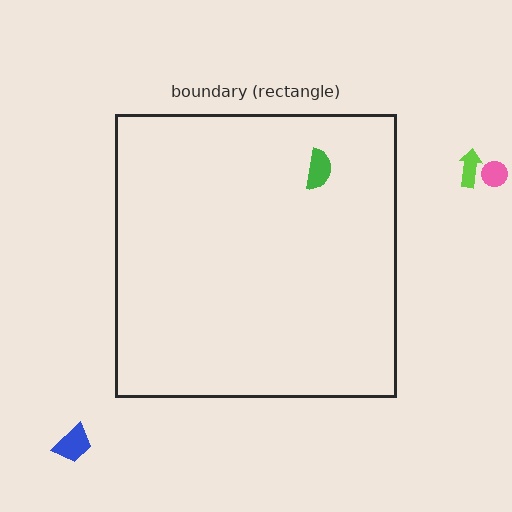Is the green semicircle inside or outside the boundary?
Inside.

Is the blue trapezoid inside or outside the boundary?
Outside.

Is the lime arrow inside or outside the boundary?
Outside.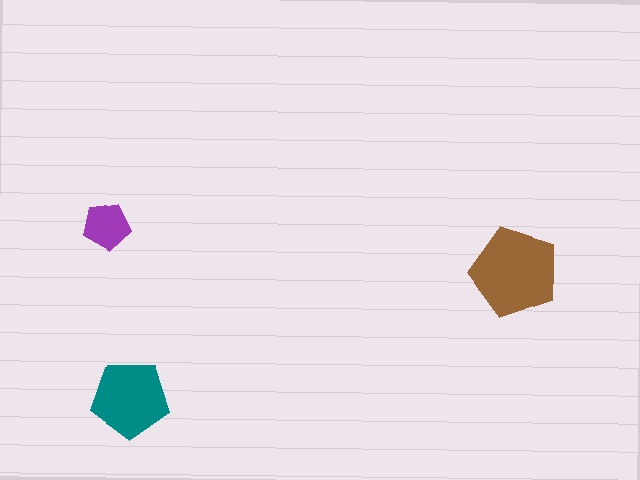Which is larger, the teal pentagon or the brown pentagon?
The brown one.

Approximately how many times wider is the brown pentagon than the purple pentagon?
About 2 times wider.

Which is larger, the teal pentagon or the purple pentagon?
The teal one.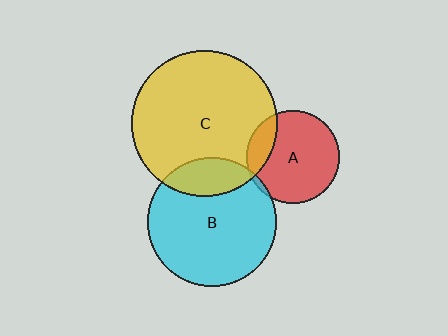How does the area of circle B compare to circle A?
Approximately 1.9 times.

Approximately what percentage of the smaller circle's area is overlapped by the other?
Approximately 5%.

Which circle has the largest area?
Circle C (yellow).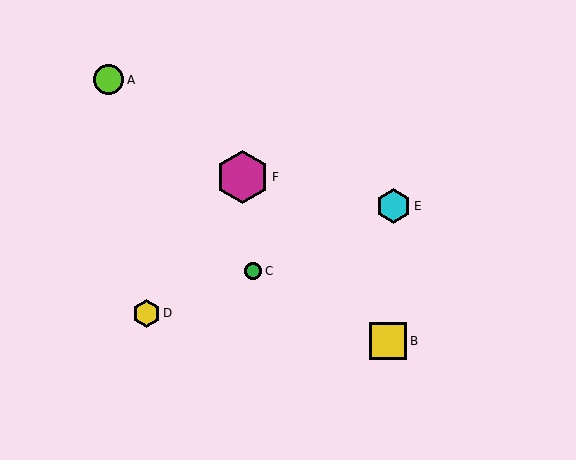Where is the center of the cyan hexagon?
The center of the cyan hexagon is at (394, 206).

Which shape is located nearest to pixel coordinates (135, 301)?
The yellow hexagon (labeled D) at (147, 313) is nearest to that location.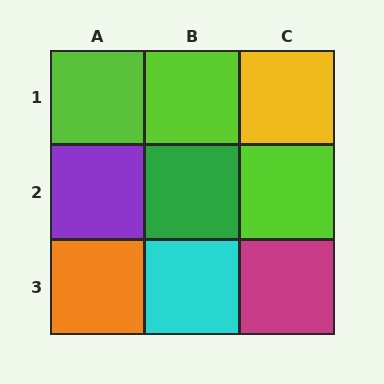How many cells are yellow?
1 cell is yellow.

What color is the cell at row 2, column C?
Lime.